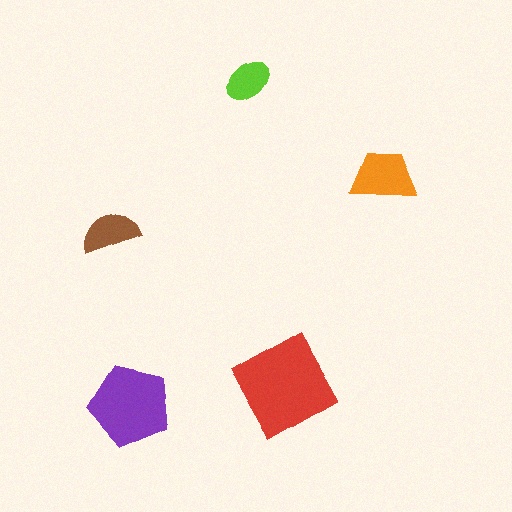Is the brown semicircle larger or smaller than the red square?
Smaller.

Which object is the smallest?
The lime ellipse.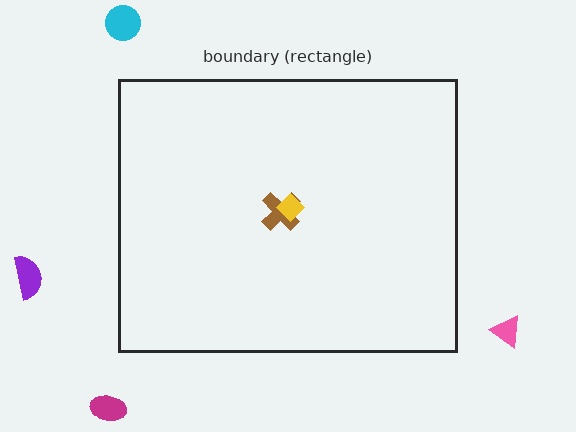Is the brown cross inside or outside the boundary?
Inside.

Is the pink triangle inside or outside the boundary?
Outside.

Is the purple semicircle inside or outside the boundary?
Outside.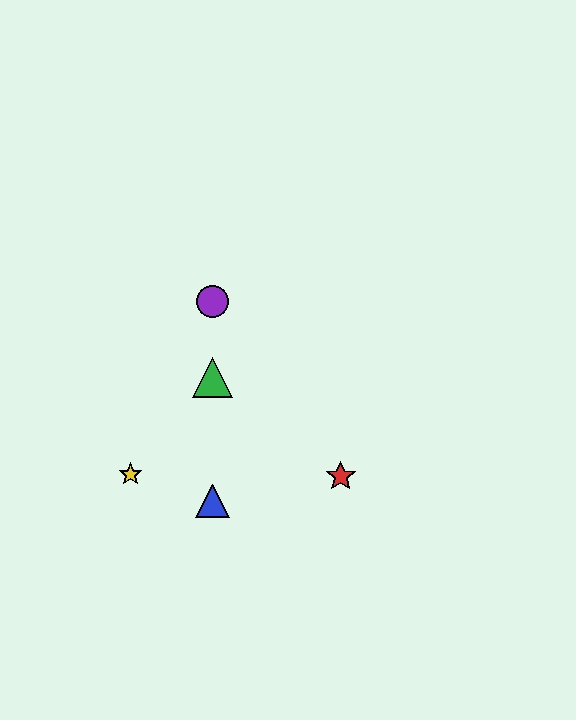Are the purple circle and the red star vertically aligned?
No, the purple circle is at x≈213 and the red star is at x≈341.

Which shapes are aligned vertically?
The blue triangle, the green triangle, the purple circle are aligned vertically.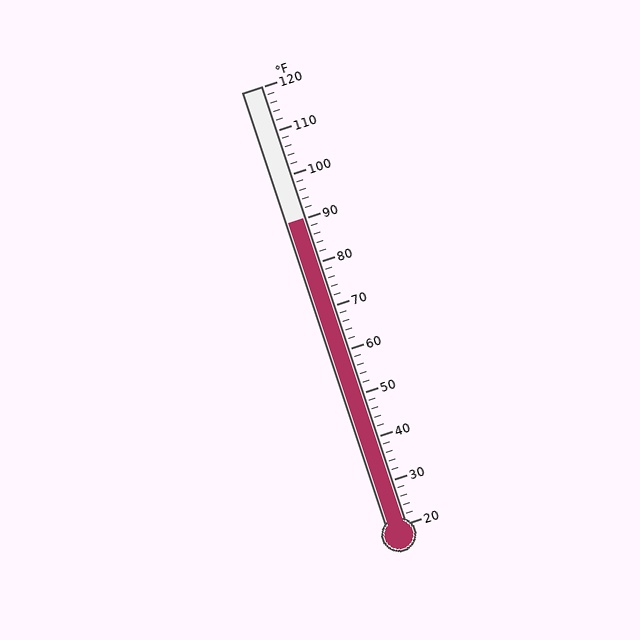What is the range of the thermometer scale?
The thermometer scale ranges from 20°F to 120°F.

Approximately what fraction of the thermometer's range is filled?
The thermometer is filled to approximately 70% of its range.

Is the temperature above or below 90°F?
The temperature is at 90°F.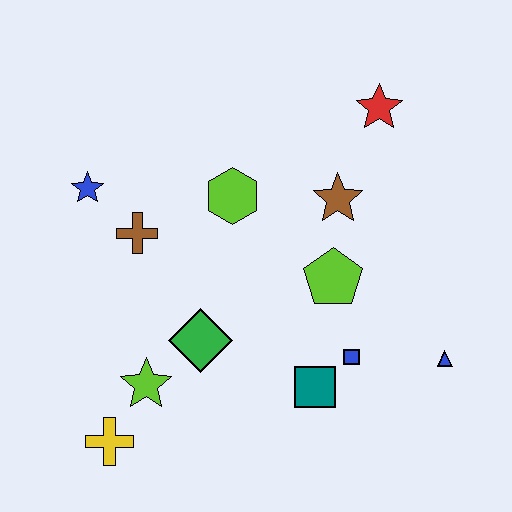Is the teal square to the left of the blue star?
No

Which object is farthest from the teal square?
The blue star is farthest from the teal square.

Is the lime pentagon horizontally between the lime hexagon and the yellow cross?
No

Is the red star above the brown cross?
Yes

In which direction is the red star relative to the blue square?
The red star is above the blue square.